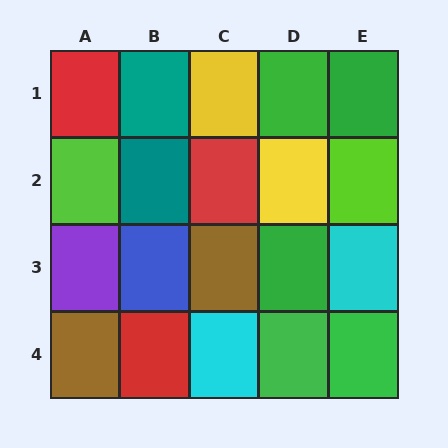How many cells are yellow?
2 cells are yellow.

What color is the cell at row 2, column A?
Lime.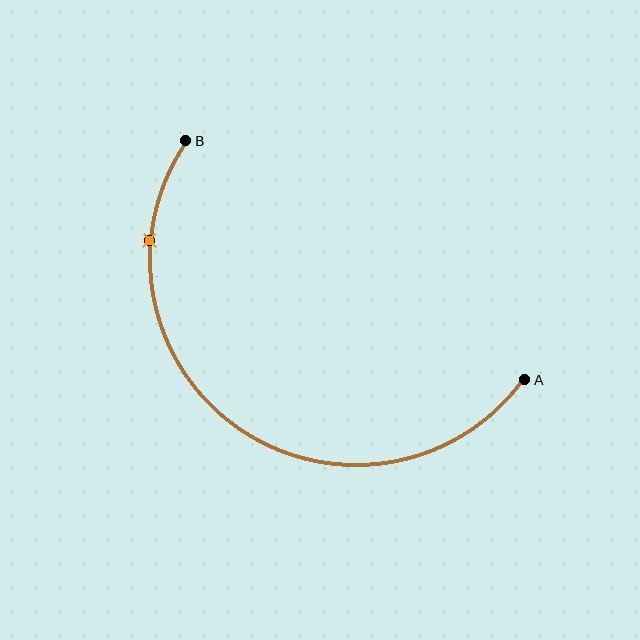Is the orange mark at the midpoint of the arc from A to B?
No. The orange mark lies on the arc but is closer to endpoint B. The arc midpoint would be at the point on the curve equidistant along the arc from both A and B.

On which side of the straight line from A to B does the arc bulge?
The arc bulges below and to the left of the straight line connecting A and B.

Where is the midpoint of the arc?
The arc midpoint is the point on the curve farthest from the straight line joining A and B. It sits below and to the left of that line.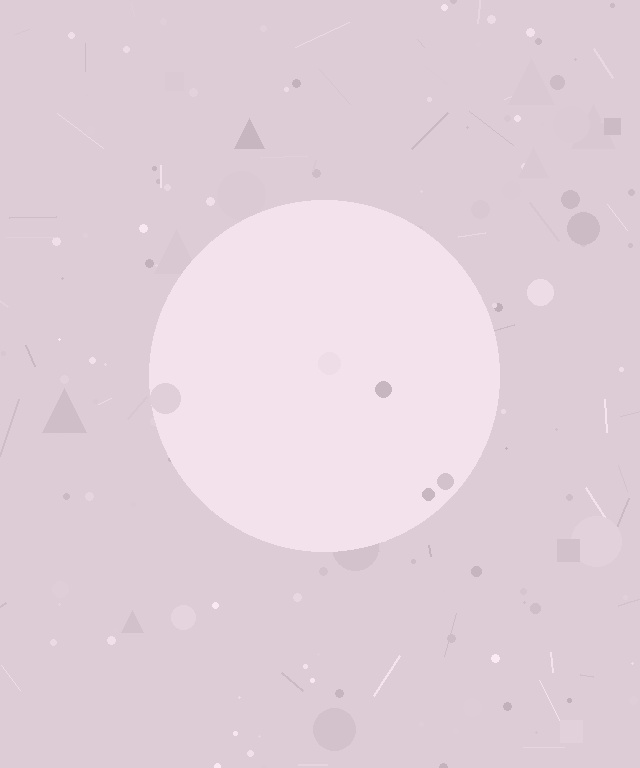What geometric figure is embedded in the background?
A circle is embedded in the background.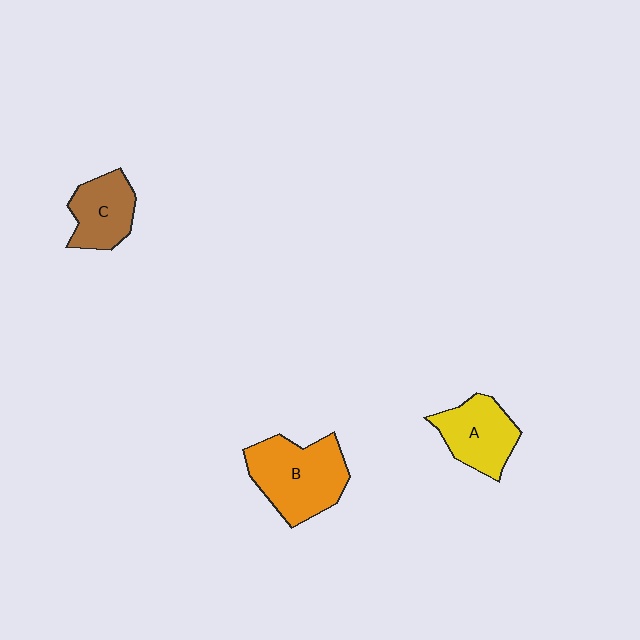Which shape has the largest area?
Shape B (orange).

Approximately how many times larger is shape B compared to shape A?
Approximately 1.4 times.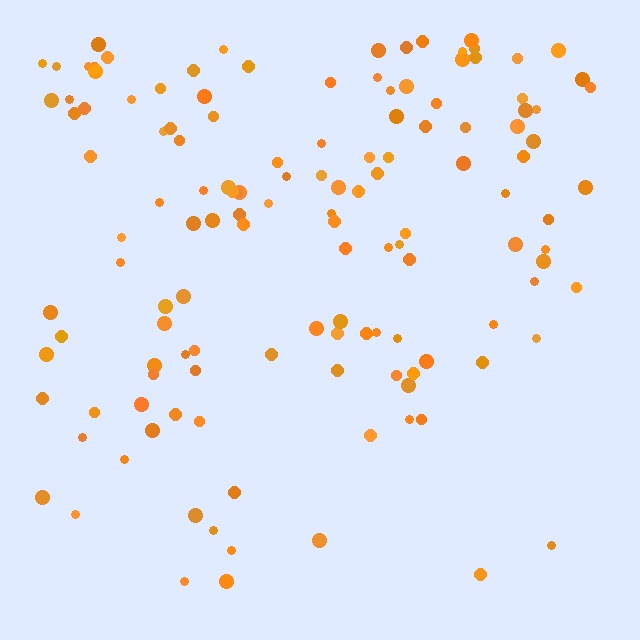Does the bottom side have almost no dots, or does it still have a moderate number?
Still a moderate number, just noticeably fewer than the top.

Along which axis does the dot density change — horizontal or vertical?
Vertical.